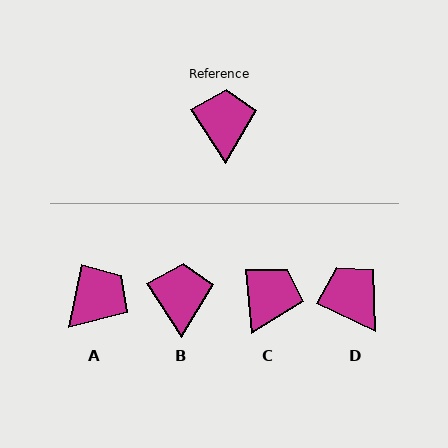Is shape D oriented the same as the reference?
No, it is off by about 32 degrees.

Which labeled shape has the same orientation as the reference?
B.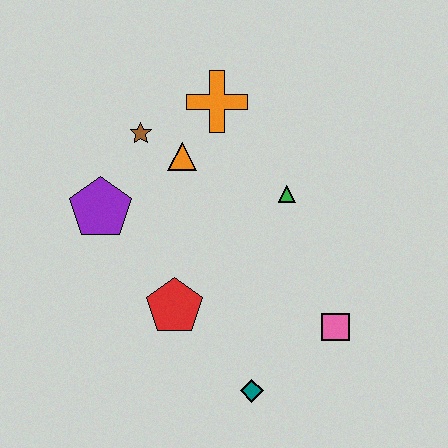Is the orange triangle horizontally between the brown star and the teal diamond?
Yes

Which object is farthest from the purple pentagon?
The pink square is farthest from the purple pentagon.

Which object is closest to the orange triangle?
The brown star is closest to the orange triangle.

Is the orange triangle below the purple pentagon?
No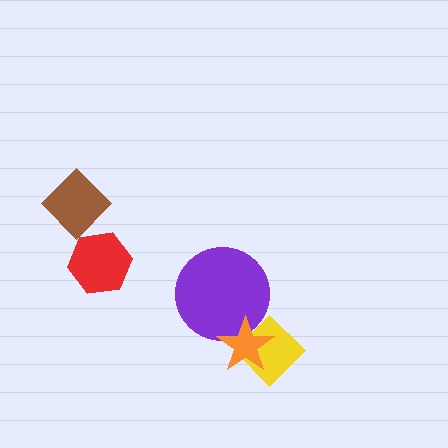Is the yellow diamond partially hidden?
Yes, it is partially covered by another shape.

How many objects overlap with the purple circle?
1 object overlaps with the purple circle.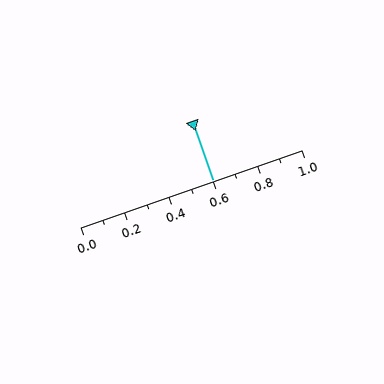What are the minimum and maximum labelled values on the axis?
The axis runs from 0.0 to 1.0.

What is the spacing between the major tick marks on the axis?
The major ticks are spaced 0.2 apart.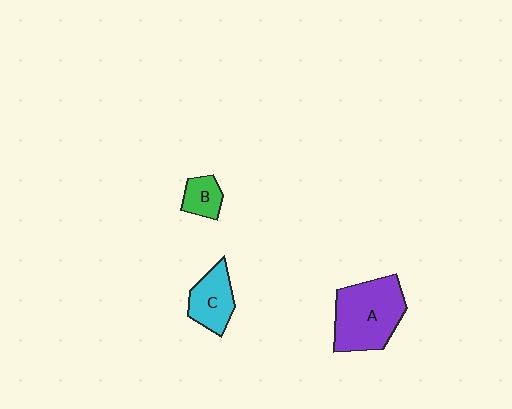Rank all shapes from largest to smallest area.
From largest to smallest: A (purple), C (cyan), B (green).